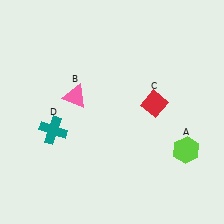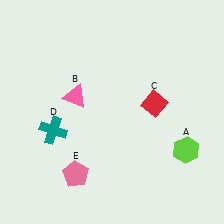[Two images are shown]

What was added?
A pink pentagon (E) was added in Image 2.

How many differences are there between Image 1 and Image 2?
There is 1 difference between the two images.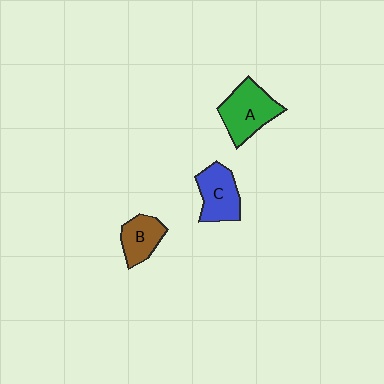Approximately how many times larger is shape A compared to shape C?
Approximately 1.2 times.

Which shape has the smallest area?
Shape B (brown).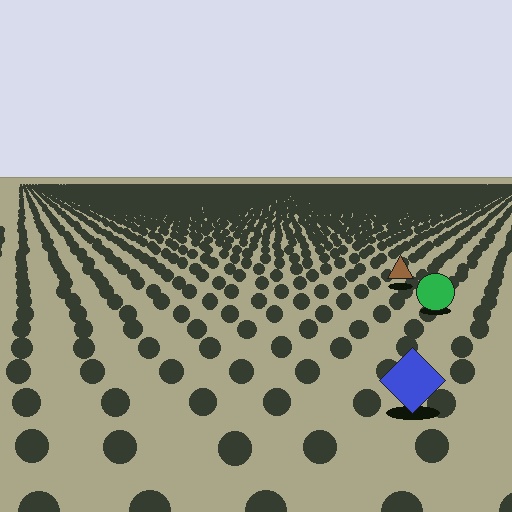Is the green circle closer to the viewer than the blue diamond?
No. The blue diamond is closer — you can tell from the texture gradient: the ground texture is coarser near it.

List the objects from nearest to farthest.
From nearest to farthest: the blue diamond, the green circle, the brown triangle.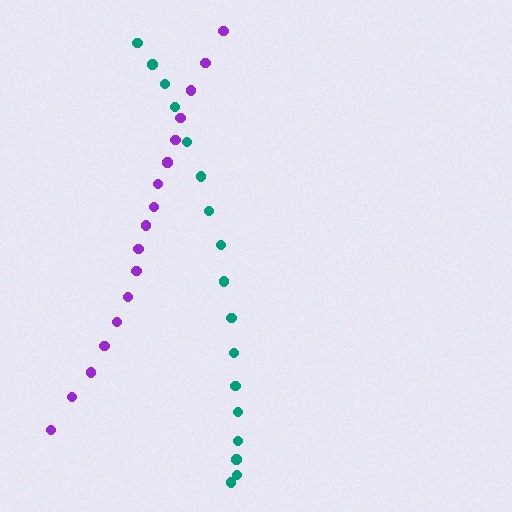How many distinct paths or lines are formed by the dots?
There are 2 distinct paths.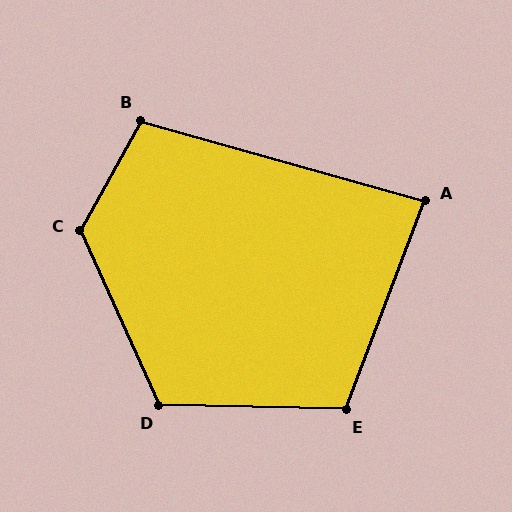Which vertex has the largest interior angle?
C, at approximately 127 degrees.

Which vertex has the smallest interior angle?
A, at approximately 85 degrees.